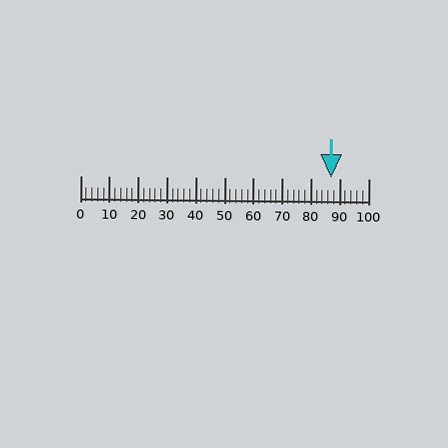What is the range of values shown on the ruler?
The ruler shows values from 0 to 100.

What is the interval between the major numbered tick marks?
The major tick marks are spaced 10 units apart.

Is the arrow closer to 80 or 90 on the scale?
The arrow is closer to 90.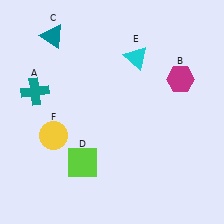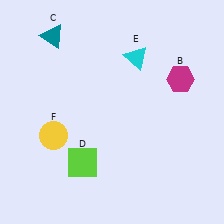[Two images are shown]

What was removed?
The teal cross (A) was removed in Image 2.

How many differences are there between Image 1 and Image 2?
There is 1 difference between the two images.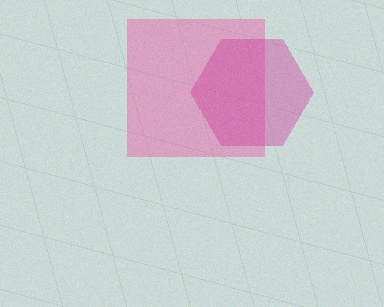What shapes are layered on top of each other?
The layered shapes are: a pink square, a magenta hexagon.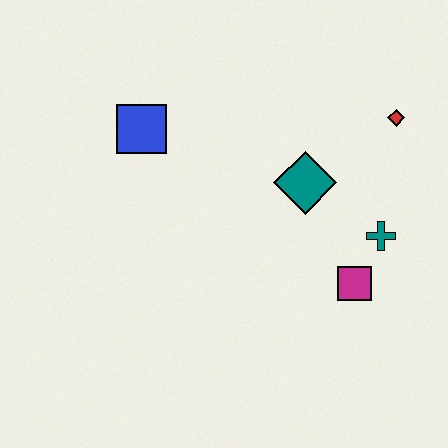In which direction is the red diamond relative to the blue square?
The red diamond is to the right of the blue square.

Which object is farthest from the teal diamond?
The blue square is farthest from the teal diamond.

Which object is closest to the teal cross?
The magenta square is closest to the teal cross.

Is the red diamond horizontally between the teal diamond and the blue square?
No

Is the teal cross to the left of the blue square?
No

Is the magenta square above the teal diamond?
No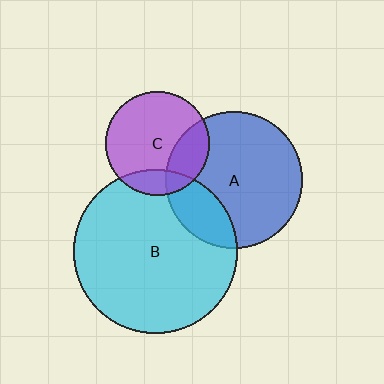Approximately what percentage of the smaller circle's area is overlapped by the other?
Approximately 15%.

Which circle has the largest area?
Circle B (cyan).